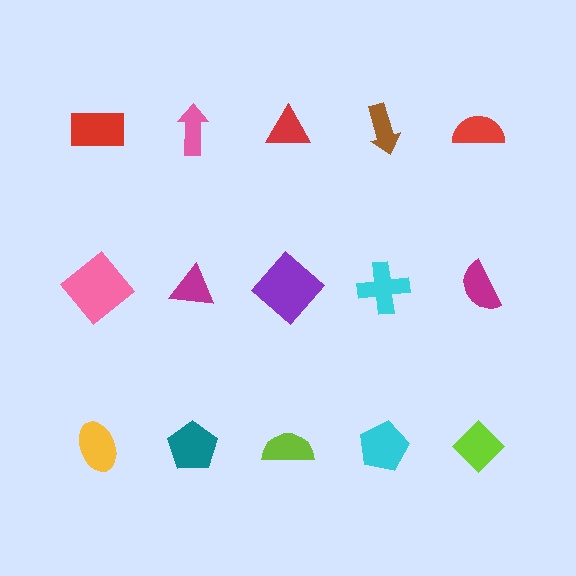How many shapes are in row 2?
5 shapes.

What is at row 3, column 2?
A teal pentagon.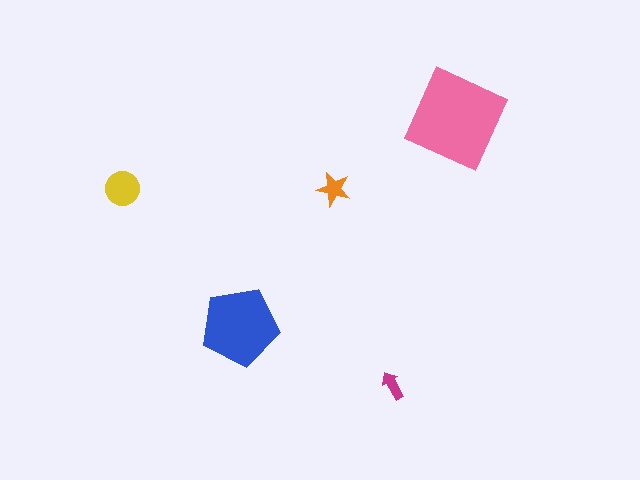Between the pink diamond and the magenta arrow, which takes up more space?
The pink diamond.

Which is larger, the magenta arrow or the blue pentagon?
The blue pentagon.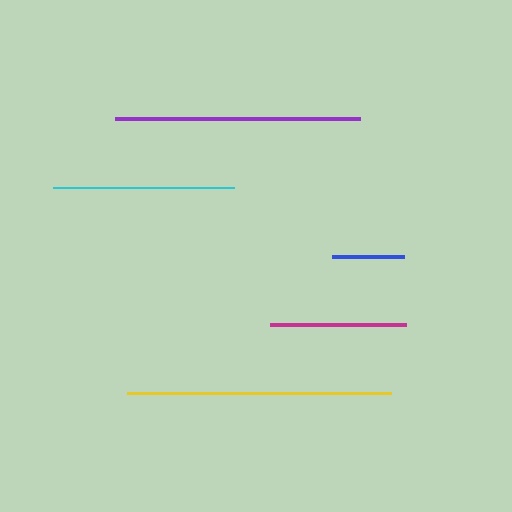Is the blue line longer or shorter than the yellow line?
The yellow line is longer than the blue line.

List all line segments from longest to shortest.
From longest to shortest: yellow, purple, cyan, magenta, blue.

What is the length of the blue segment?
The blue segment is approximately 72 pixels long.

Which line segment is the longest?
The yellow line is the longest at approximately 265 pixels.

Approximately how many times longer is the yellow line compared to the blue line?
The yellow line is approximately 3.7 times the length of the blue line.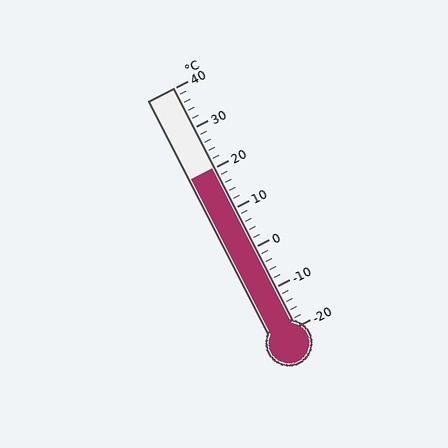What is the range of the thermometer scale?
The thermometer scale ranges from -20°C to 40°C.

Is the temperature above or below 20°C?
The temperature is at 20°C.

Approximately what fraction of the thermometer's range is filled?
The thermometer is filled to approximately 65% of its range.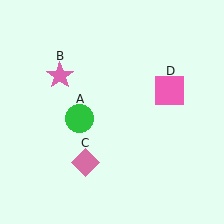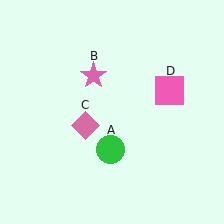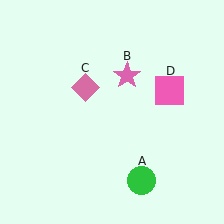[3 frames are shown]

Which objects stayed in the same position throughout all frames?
Pink square (object D) remained stationary.